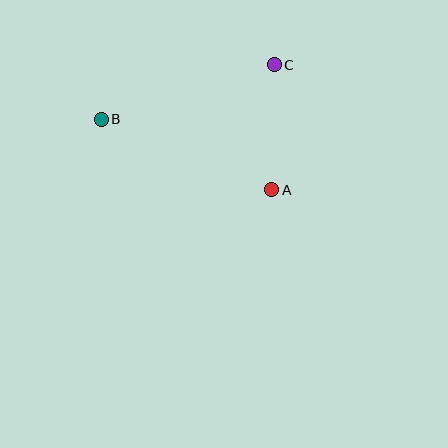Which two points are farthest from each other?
Points A and B are farthest from each other.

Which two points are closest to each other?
Points A and C are closest to each other.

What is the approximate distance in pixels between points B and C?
The distance between B and C is approximately 181 pixels.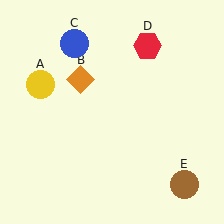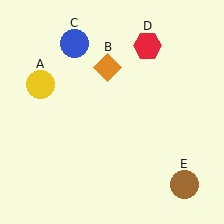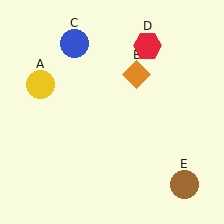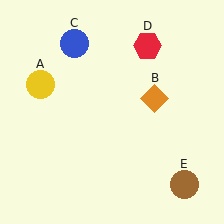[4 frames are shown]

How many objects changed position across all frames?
1 object changed position: orange diamond (object B).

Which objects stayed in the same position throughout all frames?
Yellow circle (object A) and blue circle (object C) and red hexagon (object D) and brown circle (object E) remained stationary.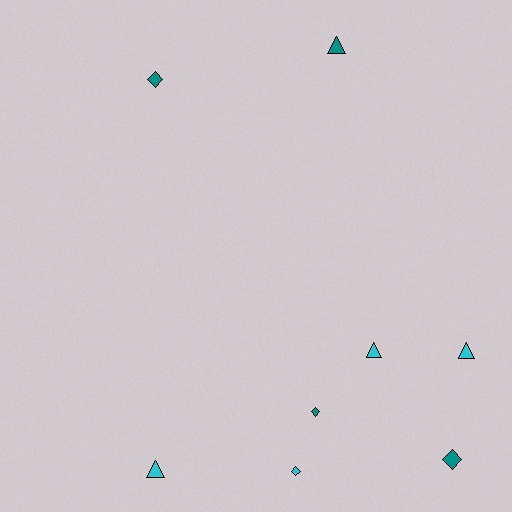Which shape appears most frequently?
Diamond, with 4 objects.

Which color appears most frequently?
Teal, with 4 objects.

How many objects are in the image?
There are 8 objects.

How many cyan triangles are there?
There are 3 cyan triangles.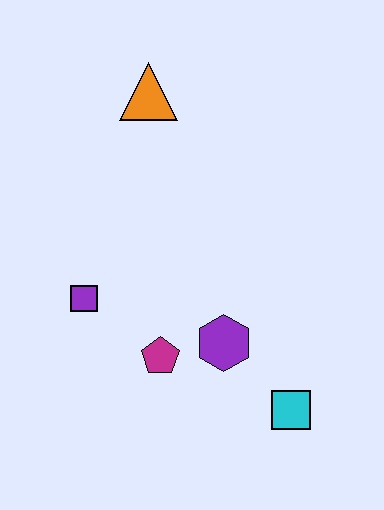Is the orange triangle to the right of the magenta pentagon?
No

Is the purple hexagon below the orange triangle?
Yes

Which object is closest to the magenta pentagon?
The purple hexagon is closest to the magenta pentagon.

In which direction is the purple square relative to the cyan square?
The purple square is to the left of the cyan square.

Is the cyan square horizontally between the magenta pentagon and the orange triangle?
No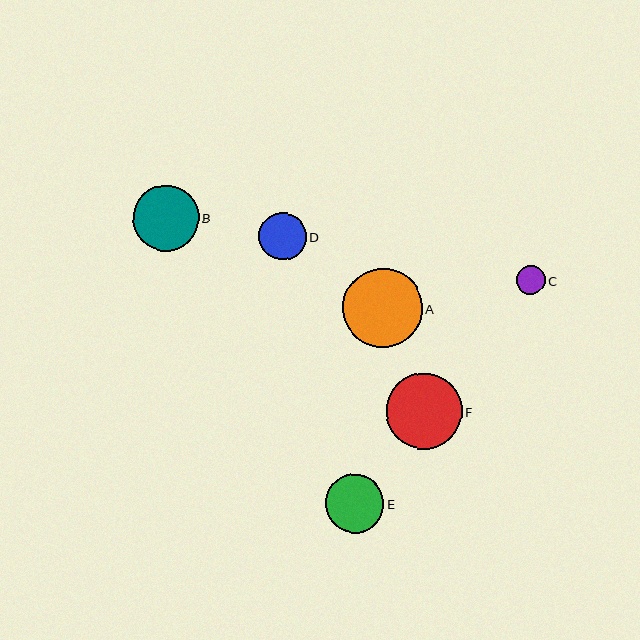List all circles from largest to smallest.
From largest to smallest: A, F, B, E, D, C.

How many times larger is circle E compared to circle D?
Circle E is approximately 1.2 times the size of circle D.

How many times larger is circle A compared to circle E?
Circle A is approximately 1.4 times the size of circle E.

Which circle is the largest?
Circle A is the largest with a size of approximately 79 pixels.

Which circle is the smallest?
Circle C is the smallest with a size of approximately 29 pixels.